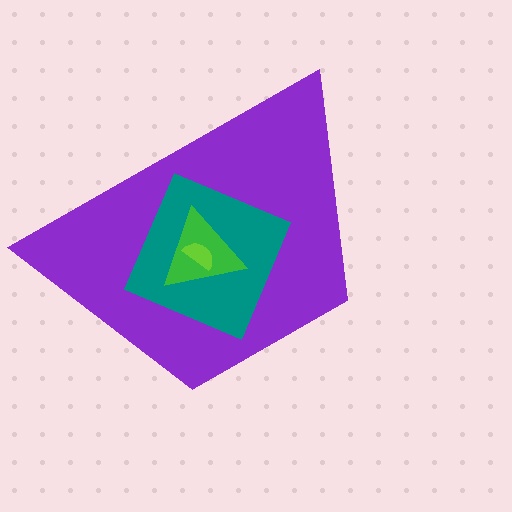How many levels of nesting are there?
4.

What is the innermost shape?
The lime semicircle.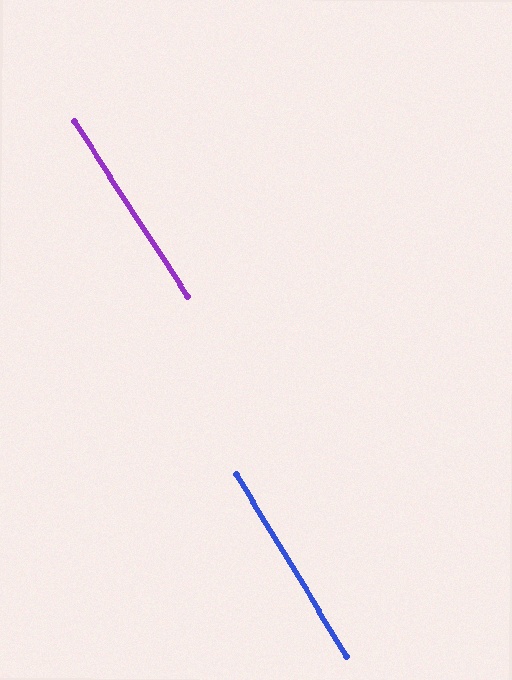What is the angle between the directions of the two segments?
Approximately 2 degrees.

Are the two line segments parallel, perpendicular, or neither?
Parallel — their directions differ by only 1.7°.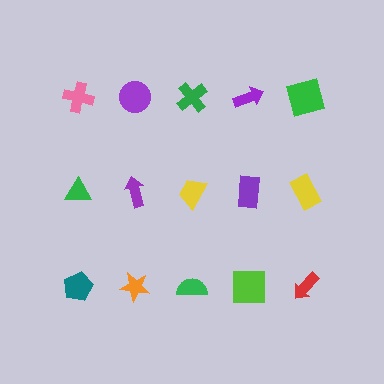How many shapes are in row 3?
5 shapes.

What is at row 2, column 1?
A green triangle.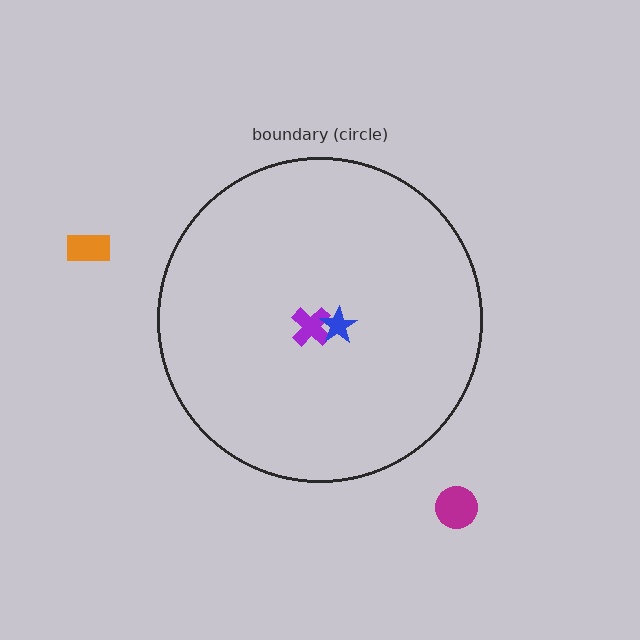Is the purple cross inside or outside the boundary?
Inside.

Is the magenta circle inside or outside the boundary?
Outside.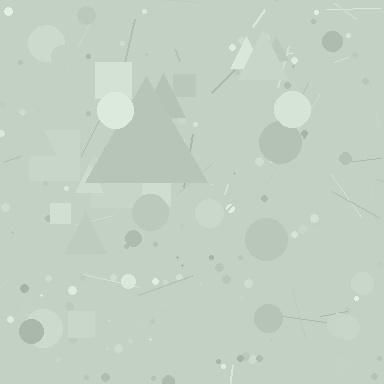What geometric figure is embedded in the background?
A triangle is embedded in the background.